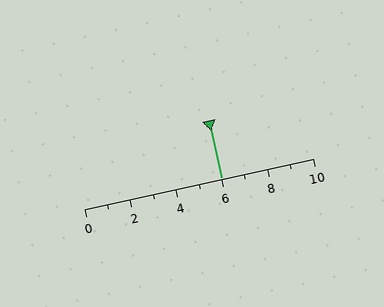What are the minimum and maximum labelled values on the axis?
The axis runs from 0 to 10.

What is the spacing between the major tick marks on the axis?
The major ticks are spaced 2 apart.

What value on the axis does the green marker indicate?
The marker indicates approximately 6.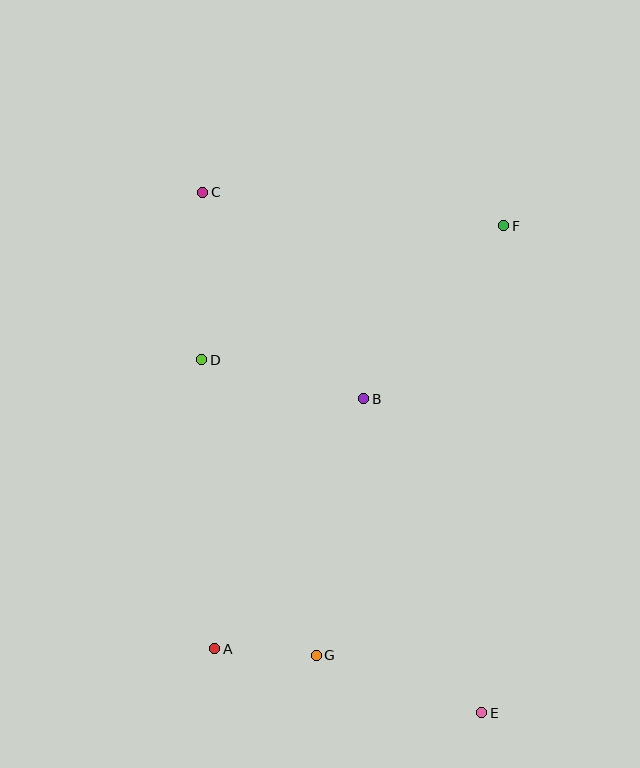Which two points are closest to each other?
Points A and G are closest to each other.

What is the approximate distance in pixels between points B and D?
The distance between B and D is approximately 167 pixels.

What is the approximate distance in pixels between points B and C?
The distance between B and C is approximately 262 pixels.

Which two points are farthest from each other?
Points C and E are farthest from each other.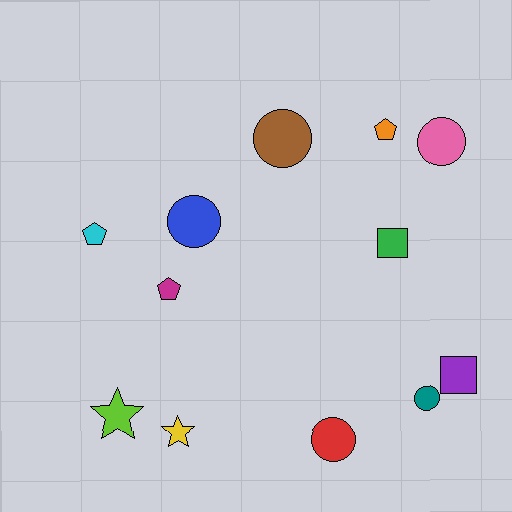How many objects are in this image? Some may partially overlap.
There are 12 objects.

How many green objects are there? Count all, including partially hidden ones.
There is 1 green object.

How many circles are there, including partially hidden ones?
There are 5 circles.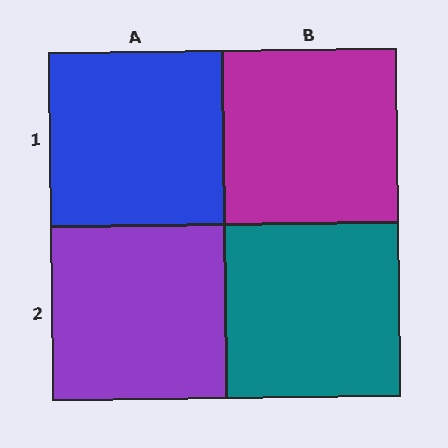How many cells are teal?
1 cell is teal.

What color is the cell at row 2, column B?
Teal.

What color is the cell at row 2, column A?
Purple.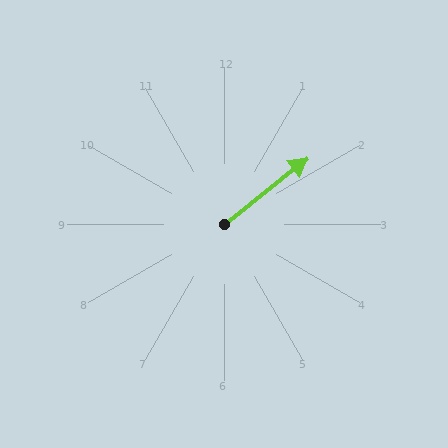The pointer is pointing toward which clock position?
Roughly 2 o'clock.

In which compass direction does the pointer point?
Northeast.